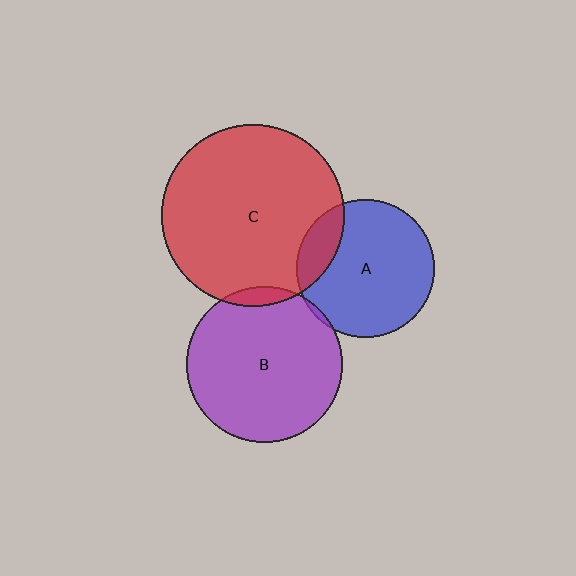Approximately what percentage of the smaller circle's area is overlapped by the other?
Approximately 5%.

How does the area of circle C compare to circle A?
Approximately 1.8 times.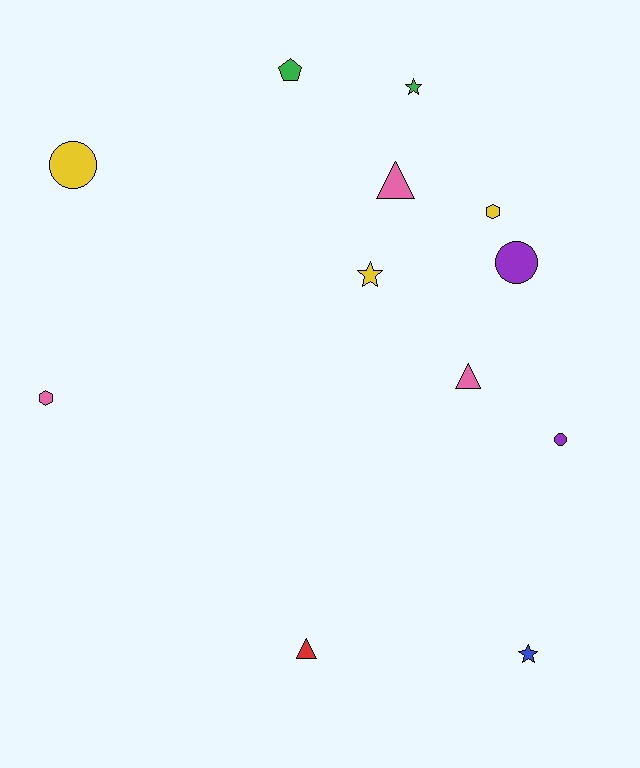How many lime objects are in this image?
There are no lime objects.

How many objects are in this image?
There are 12 objects.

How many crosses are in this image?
There are no crosses.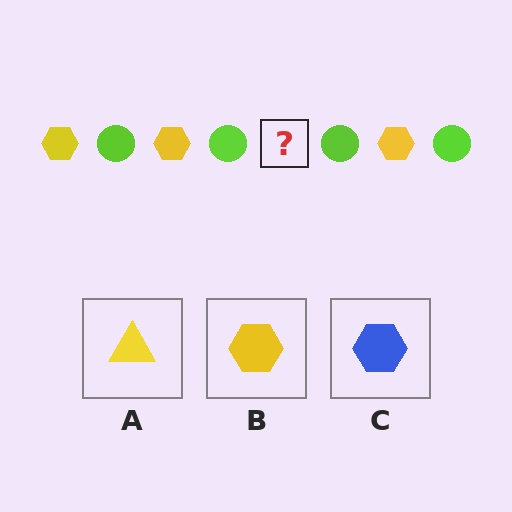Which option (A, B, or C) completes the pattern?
B.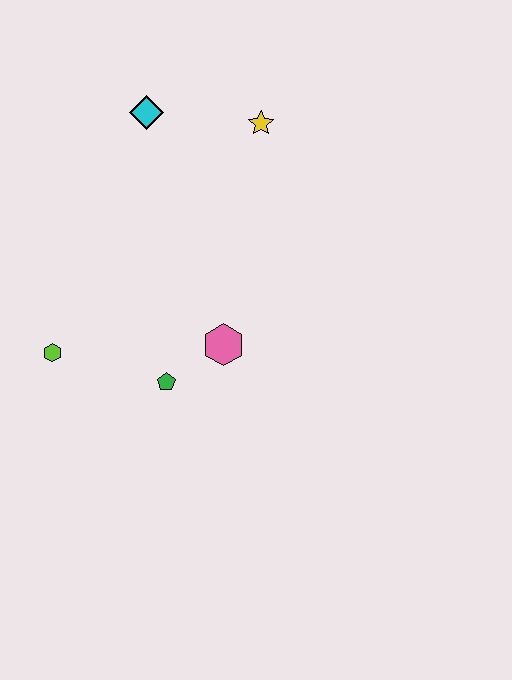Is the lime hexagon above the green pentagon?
Yes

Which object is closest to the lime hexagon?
The green pentagon is closest to the lime hexagon.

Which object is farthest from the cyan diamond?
The green pentagon is farthest from the cyan diamond.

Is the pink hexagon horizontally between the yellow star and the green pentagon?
Yes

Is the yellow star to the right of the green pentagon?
Yes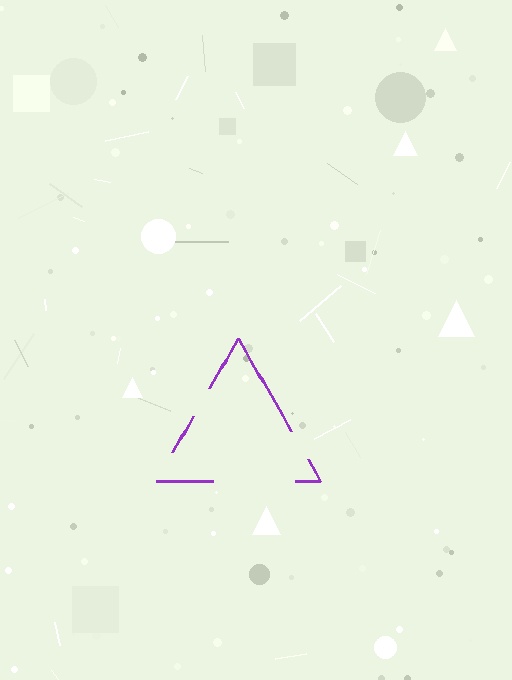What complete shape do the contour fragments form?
The contour fragments form a triangle.